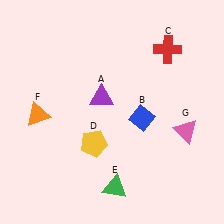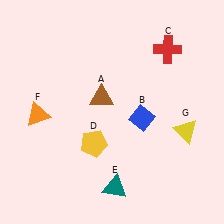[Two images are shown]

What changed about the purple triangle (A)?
In Image 1, A is purple. In Image 2, it changed to brown.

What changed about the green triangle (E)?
In Image 1, E is green. In Image 2, it changed to teal.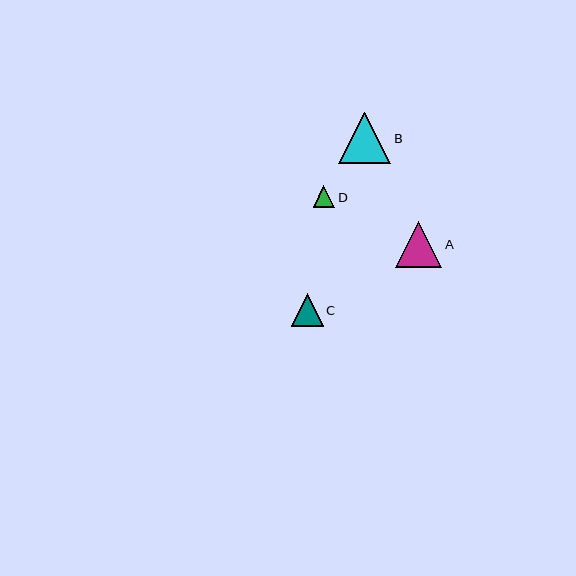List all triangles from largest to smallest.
From largest to smallest: B, A, C, D.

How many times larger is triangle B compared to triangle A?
Triangle B is approximately 1.1 times the size of triangle A.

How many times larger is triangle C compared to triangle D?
Triangle C is approximately 1.5 times the size of triangle D.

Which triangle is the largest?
Triangle B is the largest with a size of approximately 52 pixels.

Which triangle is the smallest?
Triangle D is the smallest with a size of approximately 22 pixels.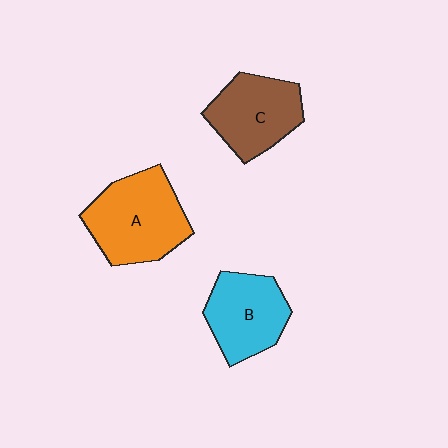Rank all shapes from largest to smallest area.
From largest to smallest: A (orange), C (brown), B (cyan).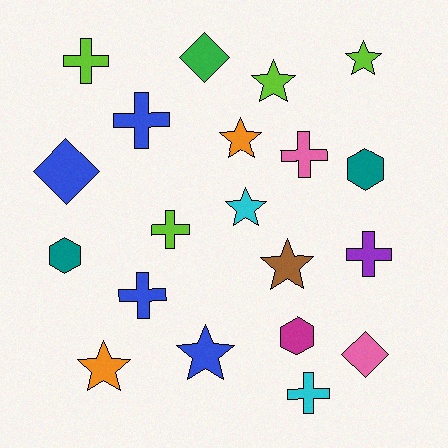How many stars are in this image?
There are 7 stars.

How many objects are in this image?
There are 20 objects.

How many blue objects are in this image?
There are 4 blue objects.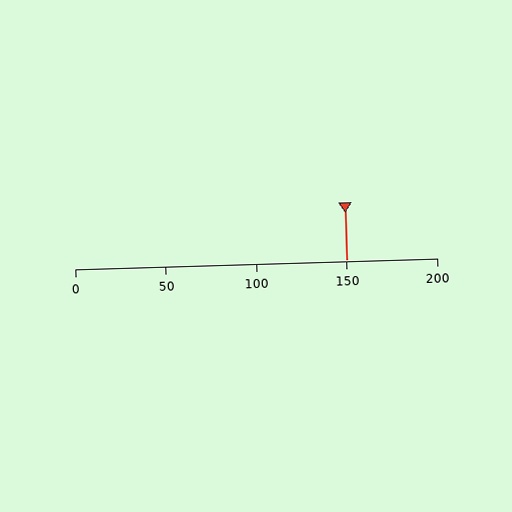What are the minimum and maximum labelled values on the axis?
The axis runs from 0 to 200.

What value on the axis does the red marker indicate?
The marker indicates approximately 150.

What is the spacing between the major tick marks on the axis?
The major ticks are spaced 50 apart.